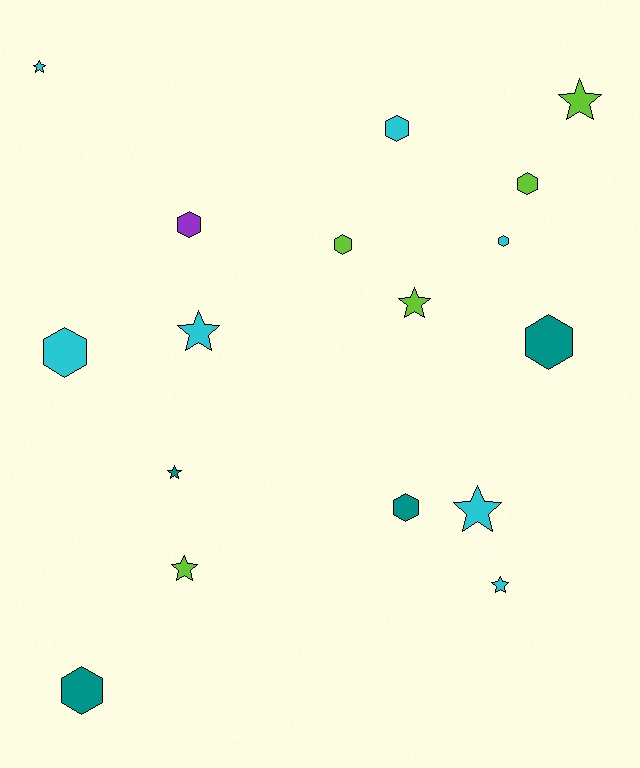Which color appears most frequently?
Cyan, with 7 objects.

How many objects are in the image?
There are 17 objects.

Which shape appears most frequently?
Hexagon, with 9 objects.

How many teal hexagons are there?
There are 3 teal hexagons.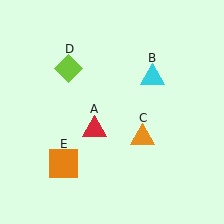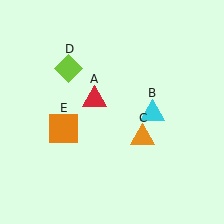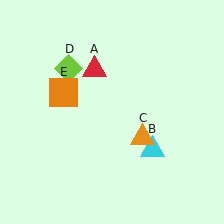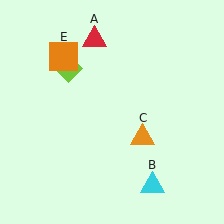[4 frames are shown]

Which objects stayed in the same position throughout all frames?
Orange triangle (object C) and lime diamond (object D) remained stationary.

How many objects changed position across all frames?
3 objects changed position: red triangle (object A), cyan triangle (object B), orange square (object E).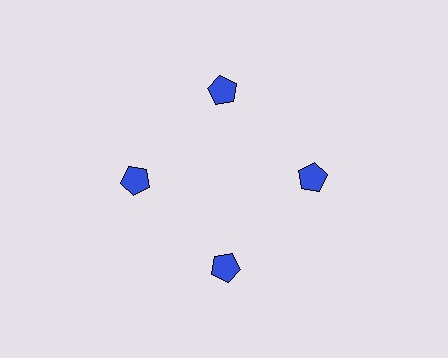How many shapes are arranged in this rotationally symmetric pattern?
There are 4 shapes, arranged in 4 groups of 1.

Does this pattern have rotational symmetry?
Yes, this pattern has 4-fold rotational symmetry. It looks the same after rotating 90 degrees around the center.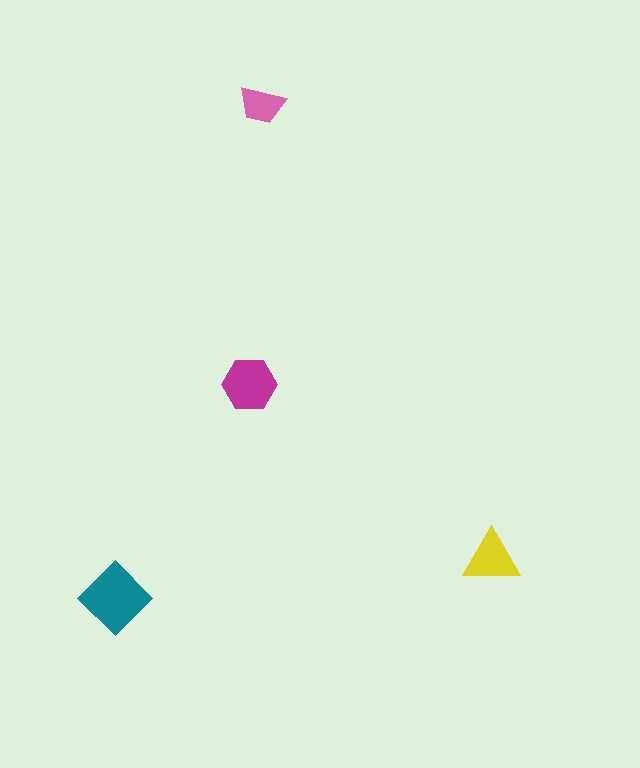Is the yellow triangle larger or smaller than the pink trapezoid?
Larger.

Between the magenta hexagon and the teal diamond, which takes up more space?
The teal diamond.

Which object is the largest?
The teal diamond.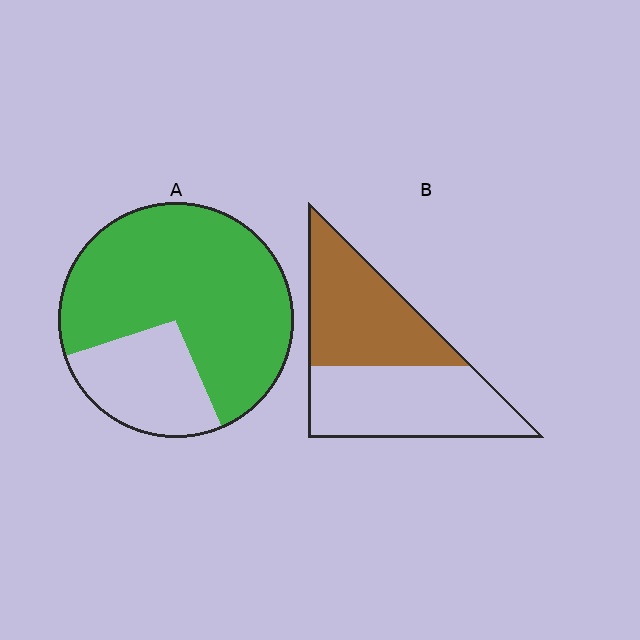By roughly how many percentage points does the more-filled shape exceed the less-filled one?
By roughly 25 percentage points (A over B).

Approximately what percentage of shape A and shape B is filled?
A is approximately 75% and B is approximately 50%.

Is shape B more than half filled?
Roughly half.